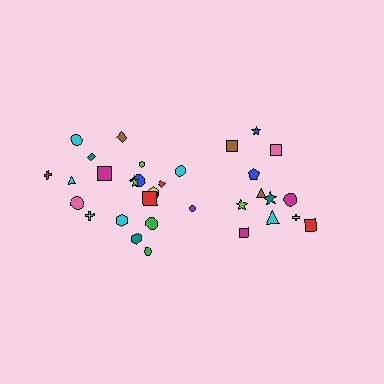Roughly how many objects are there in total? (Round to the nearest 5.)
Roughly 35 objects in total.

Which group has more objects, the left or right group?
The left group.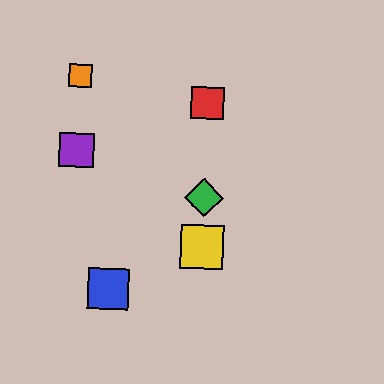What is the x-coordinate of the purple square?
The purple square is at x≈76.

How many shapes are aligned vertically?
3 shapes (the red square, the green diamond, the yellow square) are aligned vertically.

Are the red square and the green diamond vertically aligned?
Yes, both are at x≈207.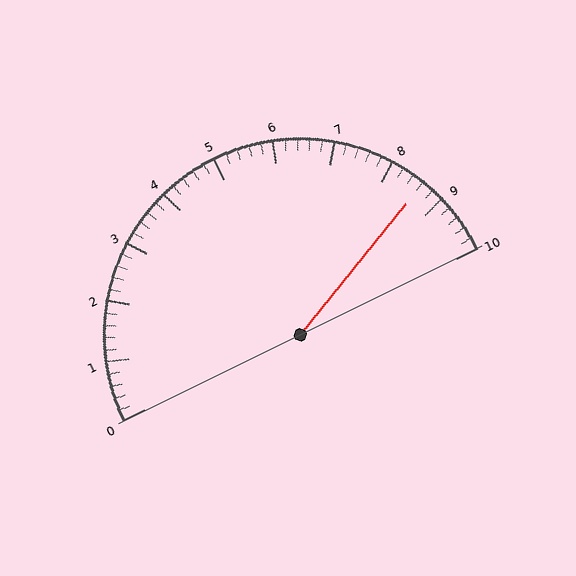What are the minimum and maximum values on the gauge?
The gauge ranges from 0 to 10.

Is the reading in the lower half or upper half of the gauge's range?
The reading is in the upper half of the range (0 to 10).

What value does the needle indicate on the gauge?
The needle indicates approximately 8.6.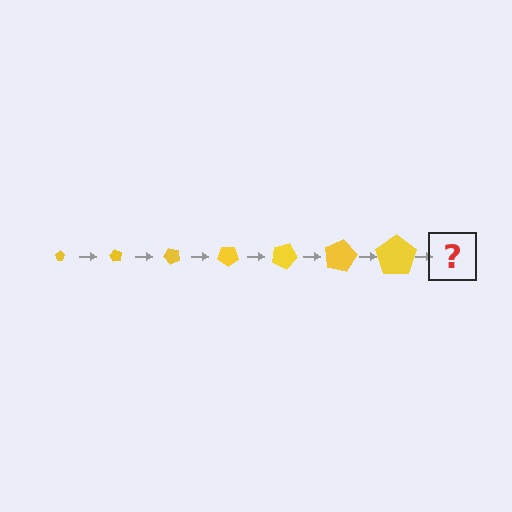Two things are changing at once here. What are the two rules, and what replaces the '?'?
The two rules are that the pentagon grows larger each step and it rotates 60 degrees each step. The '?' should be a pentagon, larger than the previous one and rotated 420 degrees from the start.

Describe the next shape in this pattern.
It should be a pentagon, larger than the previous one and rotated 420 degrees from the start.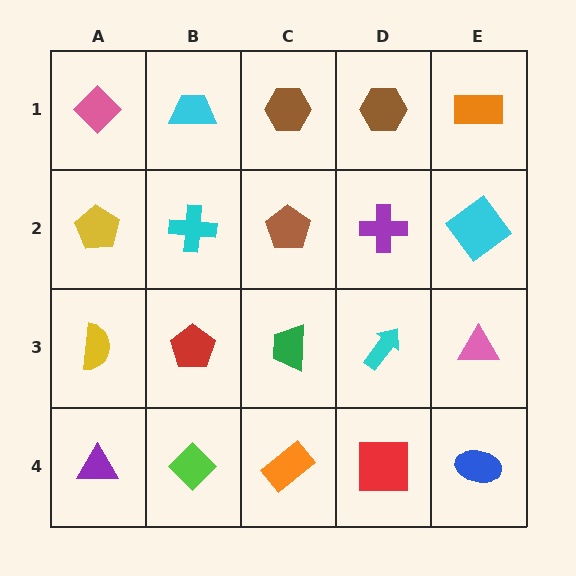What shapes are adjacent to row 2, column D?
A brown hexagon (row 1, column D), a cyan arrow (row 3, column D), a brown pentagon (row 2, column C), a cyan diamond (row 2, column E).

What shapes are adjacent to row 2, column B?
A cyan trapezoid (row 1, column B), a red pentagon (row 3, column B), a yellow pentagon (row 2, column A), a brown pentagon (row 2, column C).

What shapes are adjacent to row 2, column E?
An orange rectangle (row 1, column E), a pink triangle (row 3, column E), a purple cross (row 2, column D).